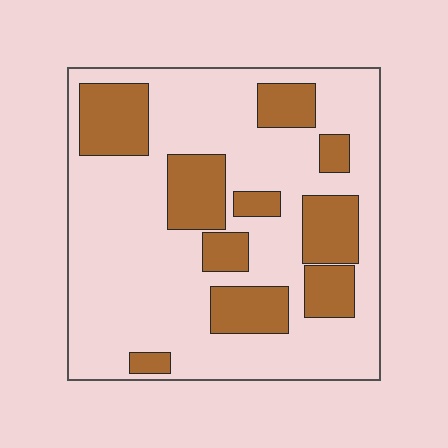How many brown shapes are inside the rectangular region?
10.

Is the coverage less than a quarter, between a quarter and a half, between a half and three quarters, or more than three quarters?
Between a quarter and a half.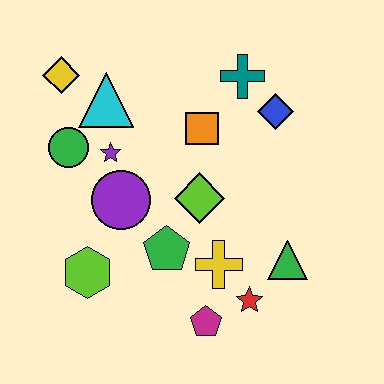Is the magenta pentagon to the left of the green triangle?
Yes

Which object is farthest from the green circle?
The green triangle is farthest from the green circle.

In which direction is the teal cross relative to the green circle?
The teal cross is to the right of the green circle.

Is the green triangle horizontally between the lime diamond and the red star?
No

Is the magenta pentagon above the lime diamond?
No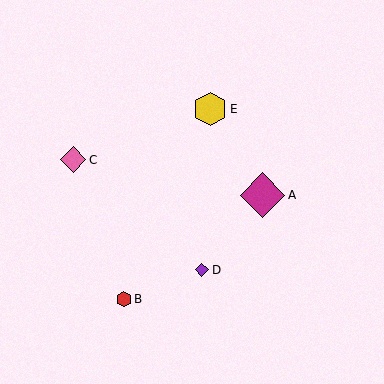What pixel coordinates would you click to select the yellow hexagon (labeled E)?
Click at (210, 109) to select the yellow hexagon E.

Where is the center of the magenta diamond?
The center of the magenta diamond is at (262, 195).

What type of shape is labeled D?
Shape D is a purple diamond.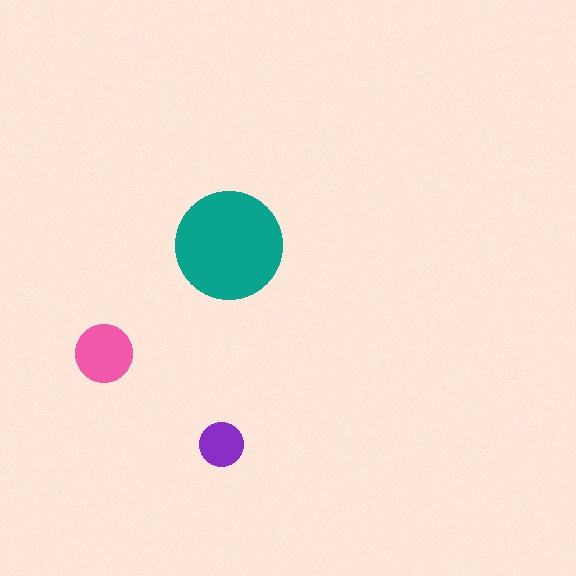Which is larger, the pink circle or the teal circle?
The teal one.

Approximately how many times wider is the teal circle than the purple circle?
About 2.5 times wider.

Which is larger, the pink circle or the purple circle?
The pink one.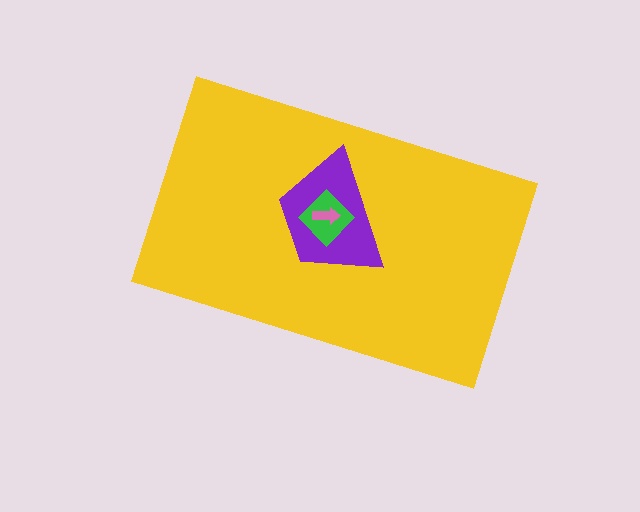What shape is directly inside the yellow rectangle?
The purple trapezoid.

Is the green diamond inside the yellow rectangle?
Yes.